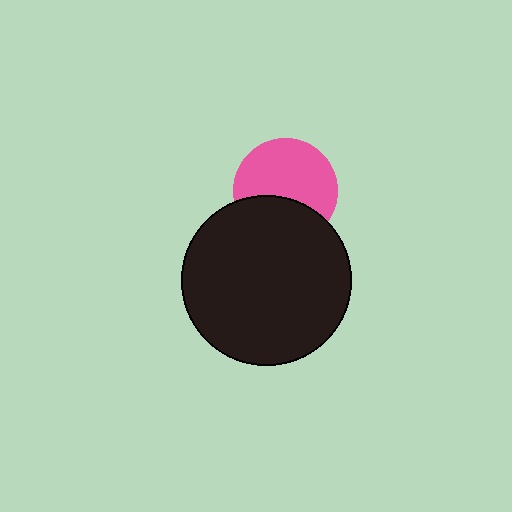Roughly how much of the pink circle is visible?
About half of it is visible (roughly 64%).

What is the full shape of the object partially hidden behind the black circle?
The partially hidden object is a pink circle.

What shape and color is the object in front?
The object in front is a black circle.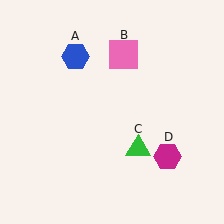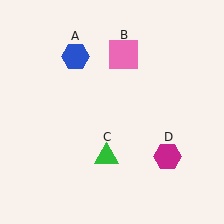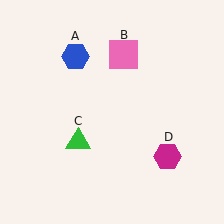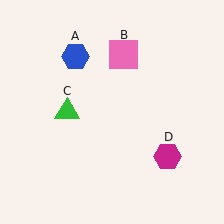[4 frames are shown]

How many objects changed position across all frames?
1 object changed position: green triangle (object C).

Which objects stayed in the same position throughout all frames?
Blue hexagon (object A) and pink square (object B) and magenta hexagon (object D) remained stationary.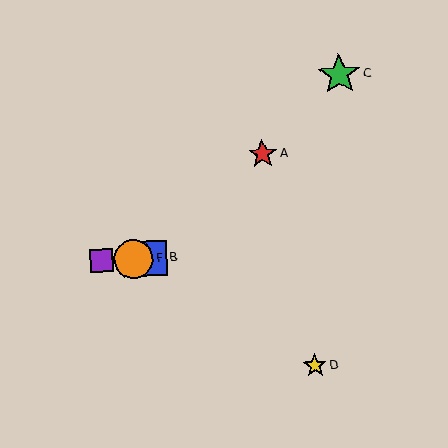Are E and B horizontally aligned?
Yes, both are at y≈261.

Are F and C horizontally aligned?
No, F is at y≈259 and C is at y≈74.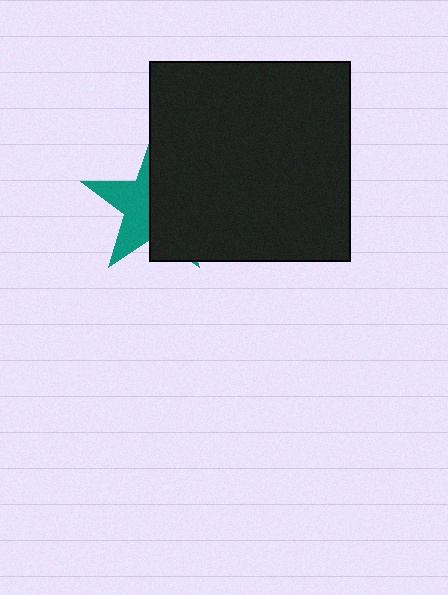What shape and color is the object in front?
The object in front is a black square.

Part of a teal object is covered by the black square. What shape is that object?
It is a star.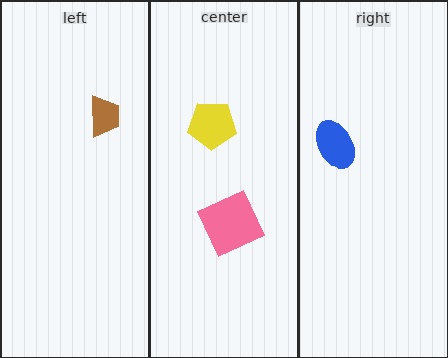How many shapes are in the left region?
1.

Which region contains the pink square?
The center region.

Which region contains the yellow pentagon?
The center region.